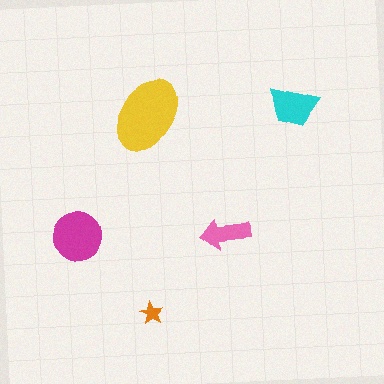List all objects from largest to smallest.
The yellow ellipse, the magenta circle, the cyan trapezoid, the pink arrow, the orange star.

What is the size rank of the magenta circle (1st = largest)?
2nd.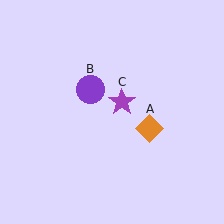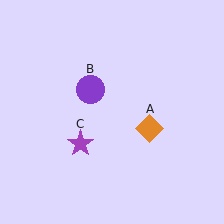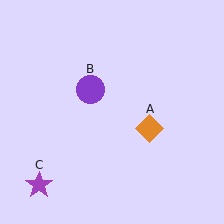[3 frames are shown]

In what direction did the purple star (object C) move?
The purple star (object C) moved down and to the left.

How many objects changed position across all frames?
1 object changed position: purple star (object C).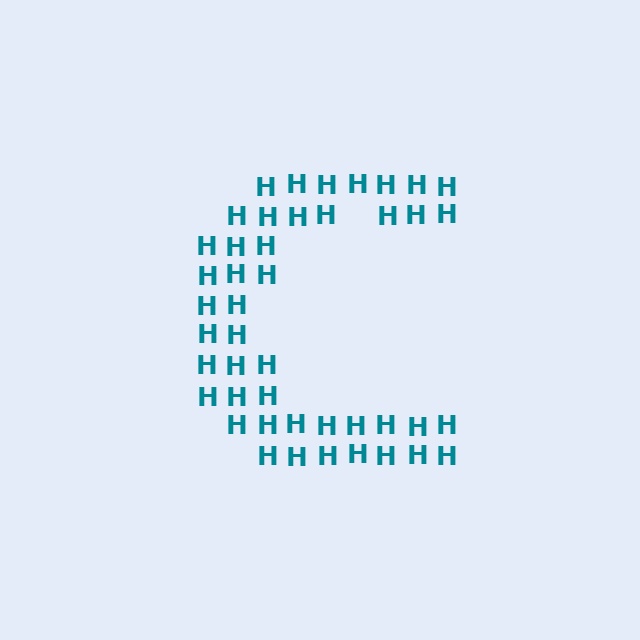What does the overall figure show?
The overall figure shows the letter C.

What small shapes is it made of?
It is made of small letter H's.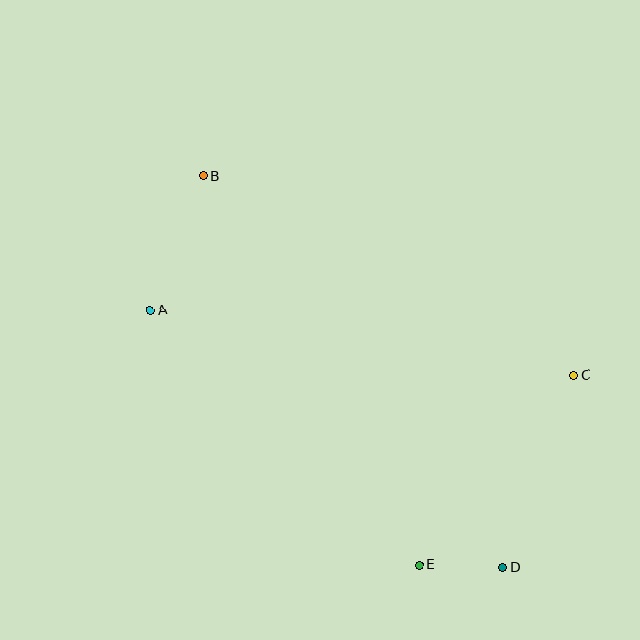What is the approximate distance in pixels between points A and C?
The distance between A and C is approximately 429 pixels.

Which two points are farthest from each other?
Points B and D are farthest from each other.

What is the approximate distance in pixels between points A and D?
The distance between A and D is approximately 436 pixels.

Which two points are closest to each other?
Points D and E are closest to each other.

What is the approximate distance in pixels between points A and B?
The distance between A and B is approximately 145 pixels.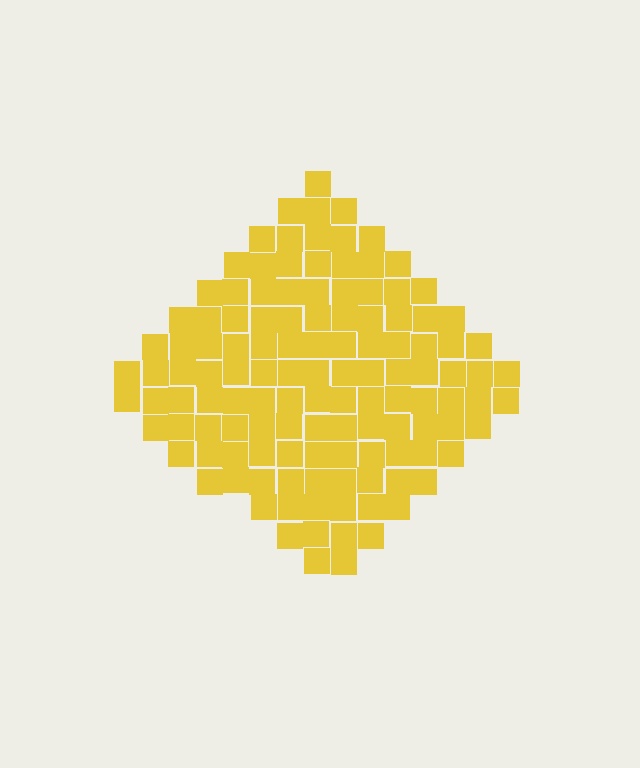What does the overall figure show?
The overall figure shows a diamond.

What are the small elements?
The small elements are squares.